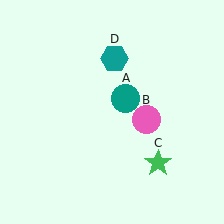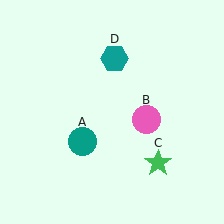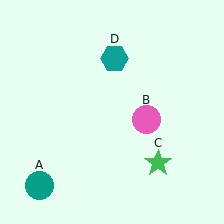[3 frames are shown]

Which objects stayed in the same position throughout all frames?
Pink circle (object B) and green star (object C) and teal hexagon (object D) remained stationary.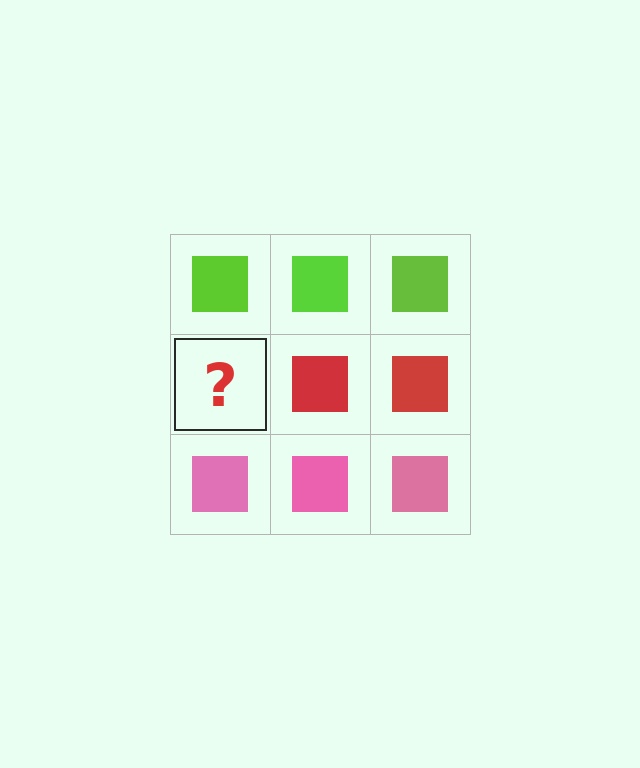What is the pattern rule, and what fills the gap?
The rule is that each row has a consistent color. The gap should be filled with a red square.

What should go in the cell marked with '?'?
The missing cell should contain a red square.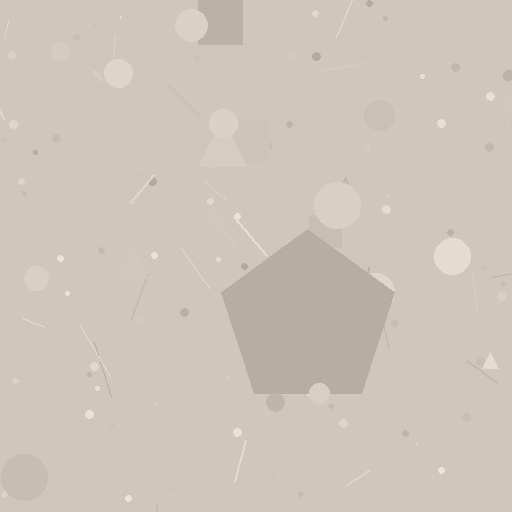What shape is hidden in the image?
A pentagon is hidden in the image.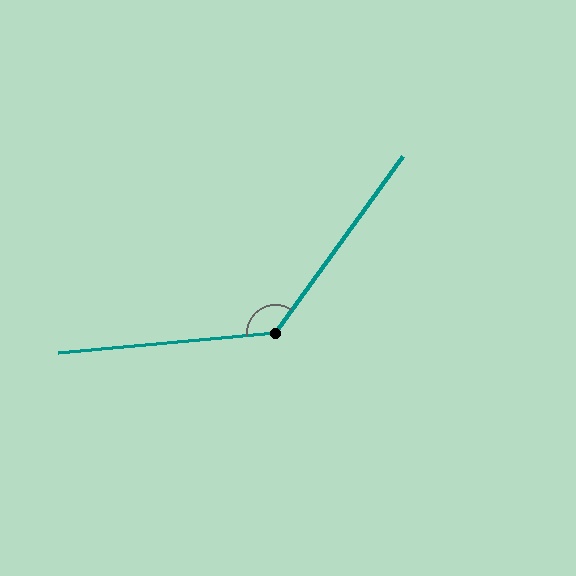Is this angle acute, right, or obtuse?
It is obtuse.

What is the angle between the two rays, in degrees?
Approximately 131 degrees.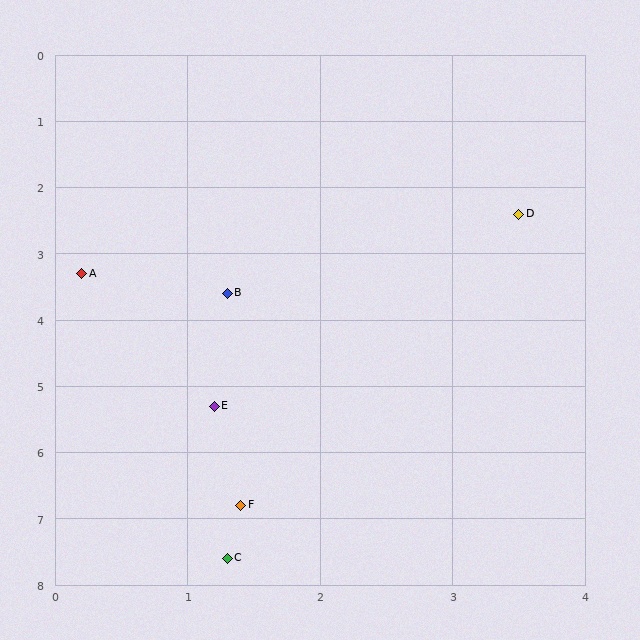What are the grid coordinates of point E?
Point E is at approximately (1.2, 5.3).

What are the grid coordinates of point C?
Point C is at approximately (1.3, 7.6).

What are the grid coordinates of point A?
Point A is at approximately (0.2, 3.3).